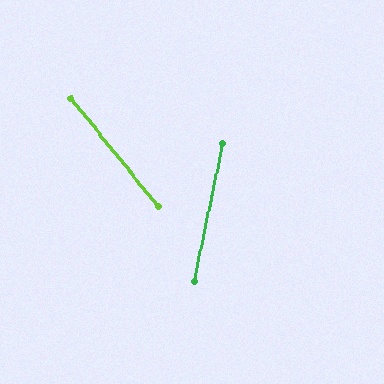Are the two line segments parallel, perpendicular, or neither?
Neither parallel nor perpendicular — they differ by about 51°.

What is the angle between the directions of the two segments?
Approximately 51 degrees.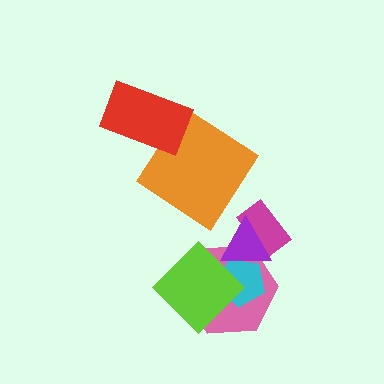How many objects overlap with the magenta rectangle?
1 object overlaps with the magenta rectangle.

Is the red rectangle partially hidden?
No, no other shape covers it.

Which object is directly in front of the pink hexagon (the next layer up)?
The cyan pentagon is directly in front of the pink hexagon.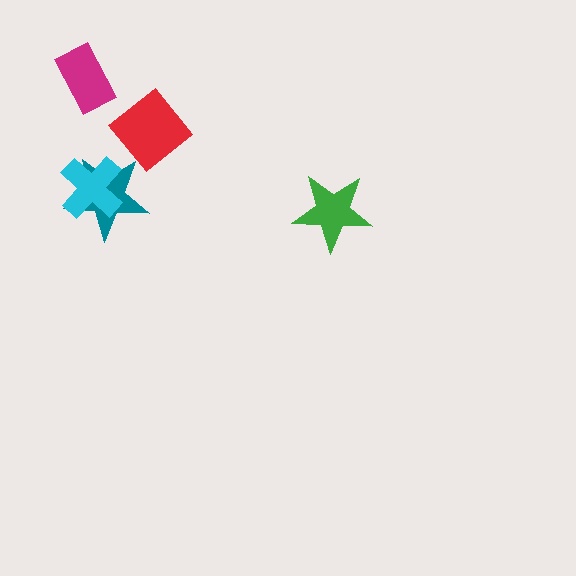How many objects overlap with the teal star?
1 object overlaps with the teal star.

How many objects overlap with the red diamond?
0 objects overlap with the red diamond.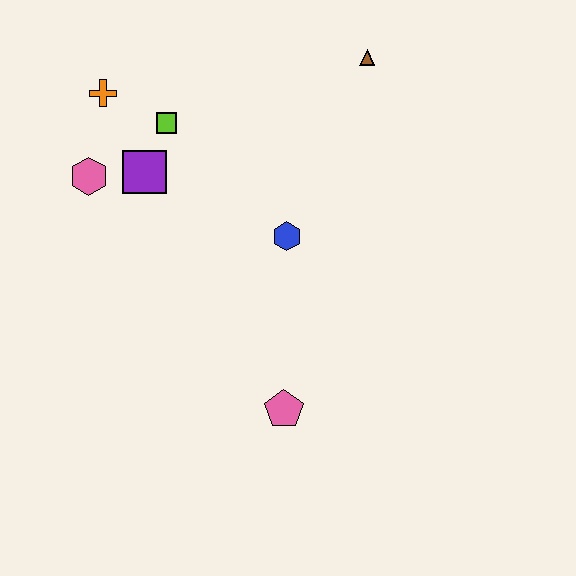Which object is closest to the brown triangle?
The blue hexagon is closest to the brown triangle.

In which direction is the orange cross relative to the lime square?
The orange cross is to the left of the lime square.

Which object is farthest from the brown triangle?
The pink pentagon is farthest from the brown triangle.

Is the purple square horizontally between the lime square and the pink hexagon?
Yes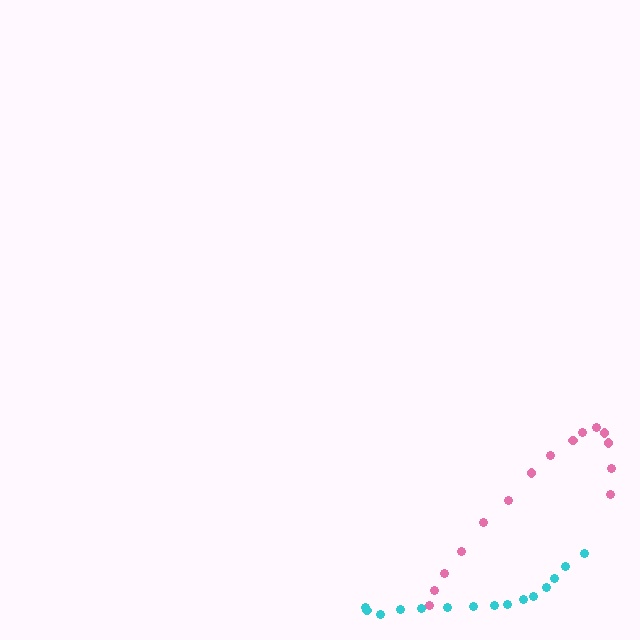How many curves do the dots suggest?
There are 2 distinct paths.